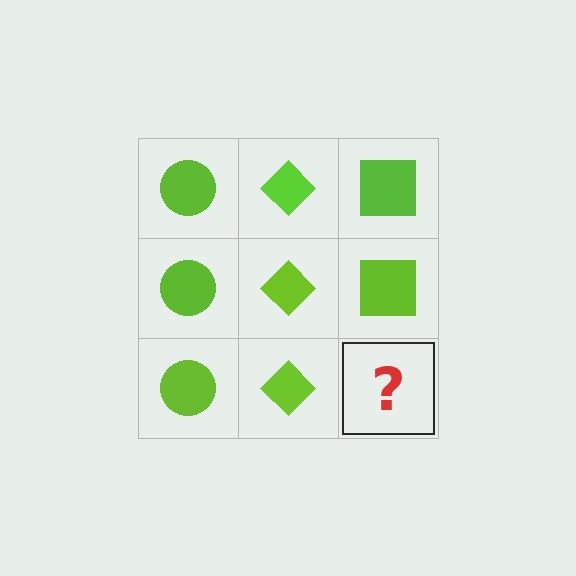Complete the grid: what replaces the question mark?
The question mark should be replaced with a lime square.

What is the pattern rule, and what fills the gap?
The rule is that each column has a consistent shape. The gap should be filled with a lime square.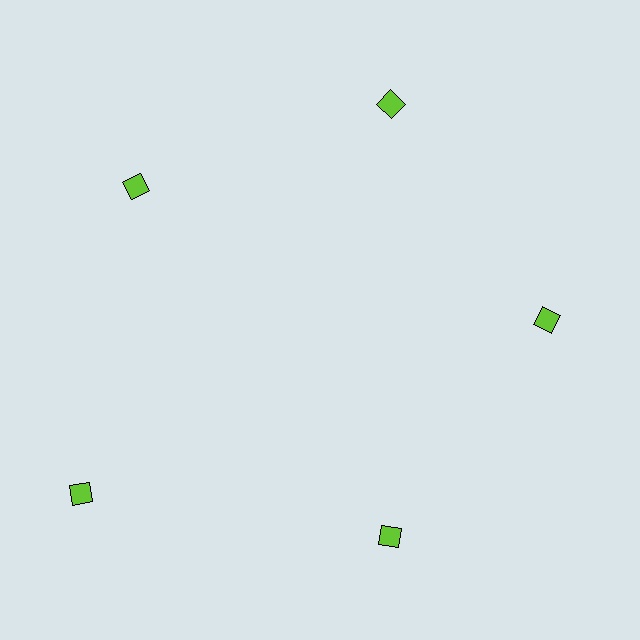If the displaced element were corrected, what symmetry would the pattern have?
It would have 5-fold rotational symmetry — the pattern would map onto itself every 72 degrees.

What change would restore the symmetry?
The symmetry would be restored by moving it inward, back onto the ring so that all 5 diamonds sit at equal angles and equal distance from the center.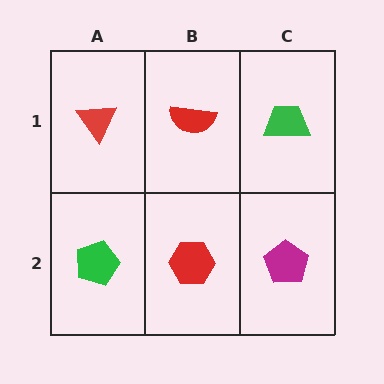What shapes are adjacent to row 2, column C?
A green trapezoid (row 1, column C), a red hexagon (row 2, column B).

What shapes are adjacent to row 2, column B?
A red semicircle (row 1, column B), a green pentagon (row 2, column A), a magenta pentagon (row 2, column C).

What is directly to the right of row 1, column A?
A red semicircle.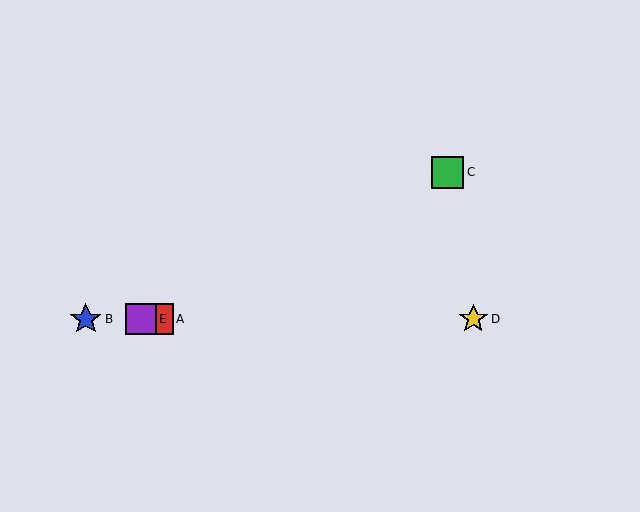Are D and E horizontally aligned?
Yes, both are at y≈319.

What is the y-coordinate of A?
Object A is at y≈319.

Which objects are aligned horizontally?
Objects A, B, D, E are aligned horizontally.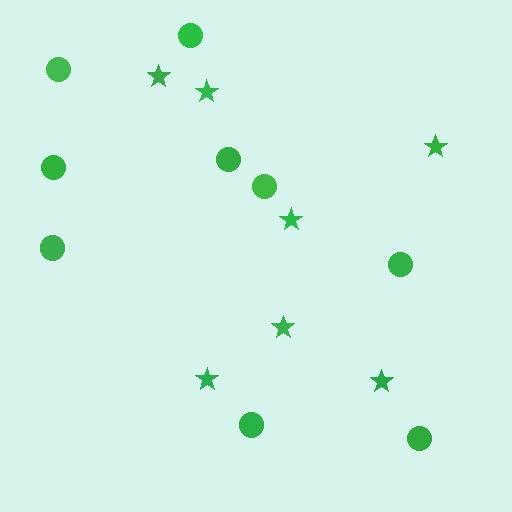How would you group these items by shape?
There are 2 groups: one group of circles (9) and one group of stars (7).